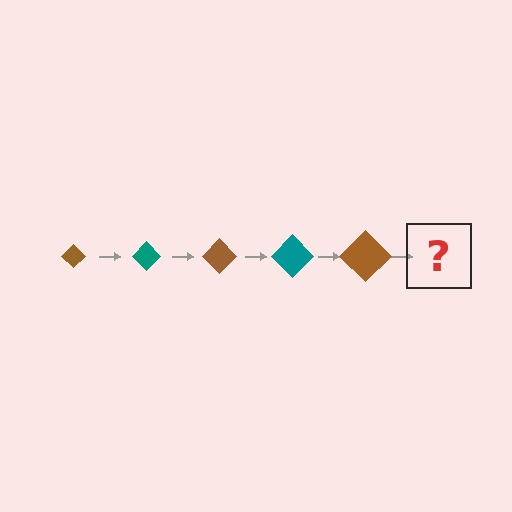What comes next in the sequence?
The next element should be a teal diamond, larger than the previous one.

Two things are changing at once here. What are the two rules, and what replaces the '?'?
The two rules are that the diamond grows larger each step and the color cycles through brown and teal. The '?' should be a teal diamond, larger than the previous one.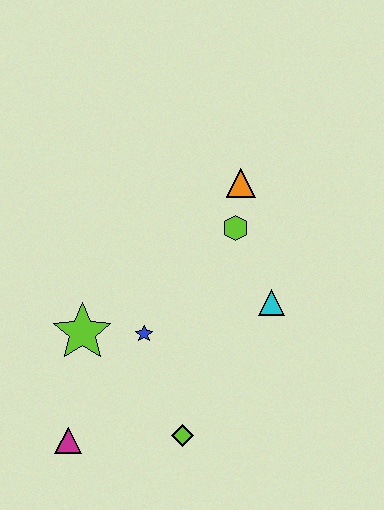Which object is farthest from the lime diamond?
The orange triangle is farthest from the lime diamond.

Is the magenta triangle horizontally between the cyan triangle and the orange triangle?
No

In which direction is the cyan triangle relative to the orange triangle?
The cyan triangle is below the orange triangle.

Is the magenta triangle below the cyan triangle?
Yes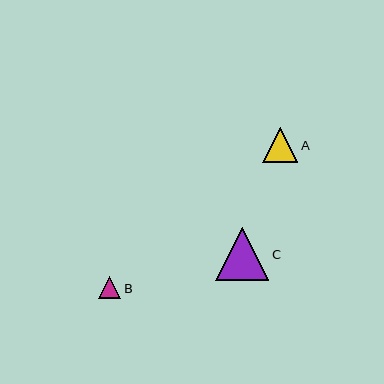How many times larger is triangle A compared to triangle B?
Triangle A is approximately 1.6 times the size of triangle B.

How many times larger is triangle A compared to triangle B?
Triangle A is approximately 1.6 times the size of triangle B.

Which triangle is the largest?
Triangle C is the largest with a size of approximately 53 pixels.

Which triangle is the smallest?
Triangle B is the smallest with a size of approximately 22 pixels.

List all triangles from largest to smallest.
From largest to smallest: C, A, B.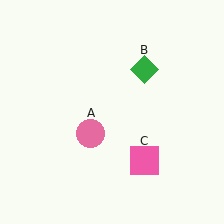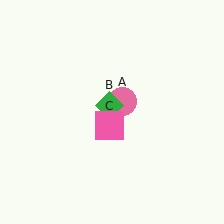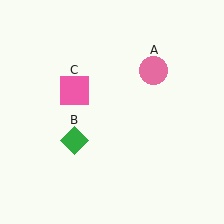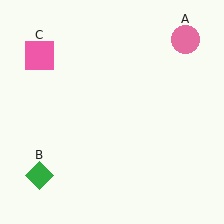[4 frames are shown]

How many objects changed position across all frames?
3 objects changed position: pink circle (object A), green diamond (object B), pink square (object C).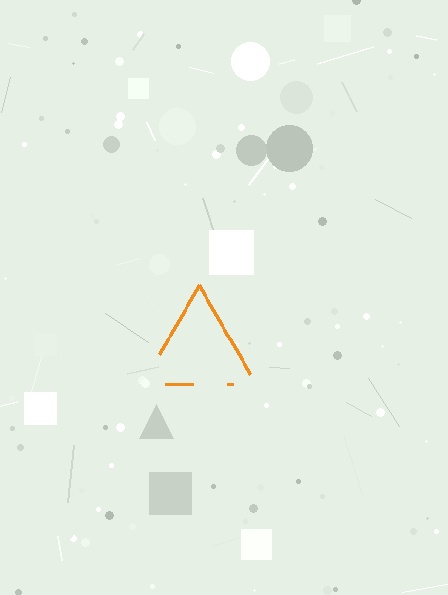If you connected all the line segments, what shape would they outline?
They would outline a triangle.